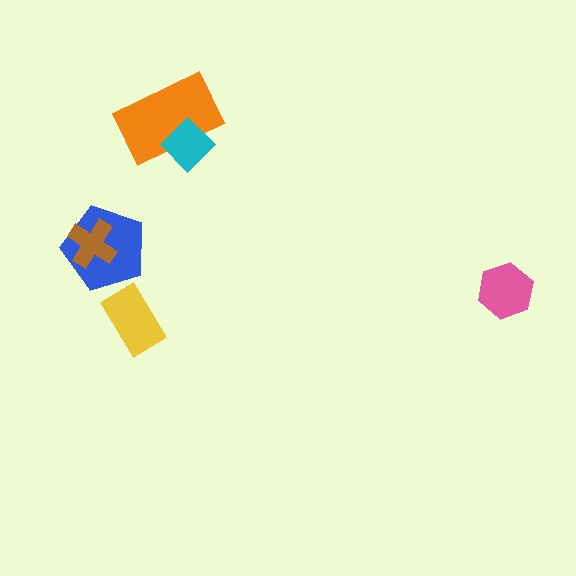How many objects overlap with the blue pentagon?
1 object overlaps with the blue pentagon.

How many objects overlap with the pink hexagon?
0 objects overlap with the pink hexagon.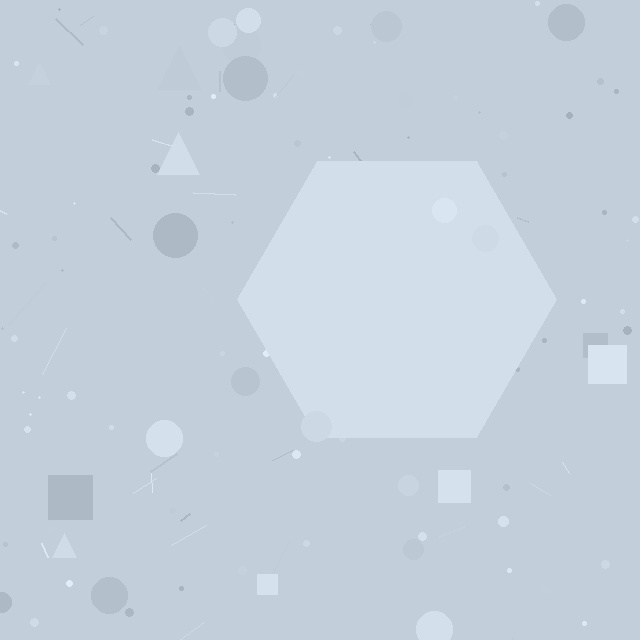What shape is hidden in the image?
A hexagon is hidden in the image.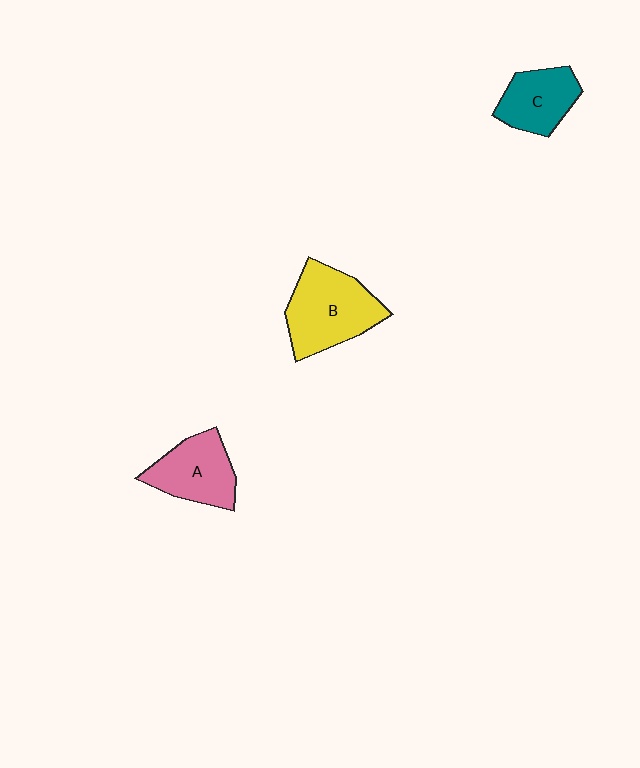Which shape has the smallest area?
Shape C (teal).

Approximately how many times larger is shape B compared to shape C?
Approximately 1.5 times.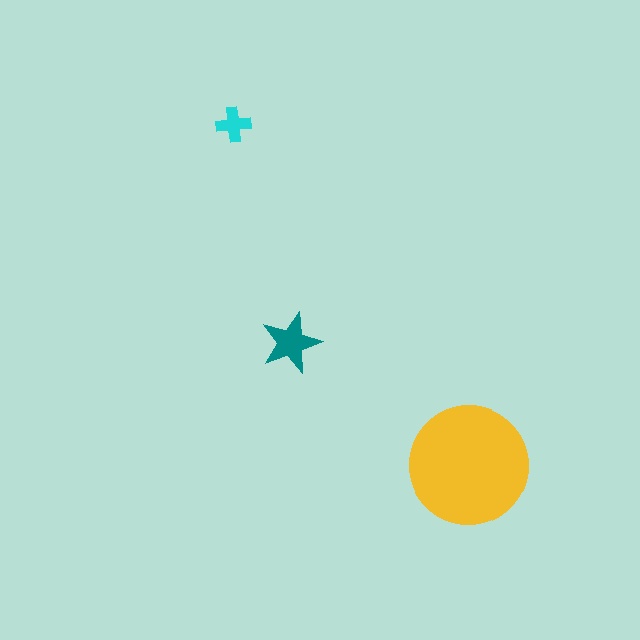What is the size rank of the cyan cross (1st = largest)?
3rd.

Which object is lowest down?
The yellow circle is bottommost.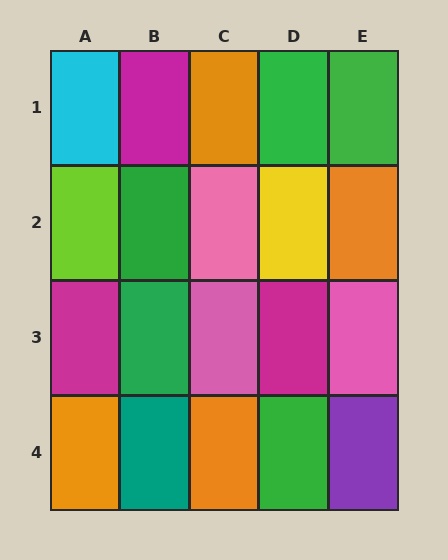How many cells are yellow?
1 cell is yellow.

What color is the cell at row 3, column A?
Magenta.